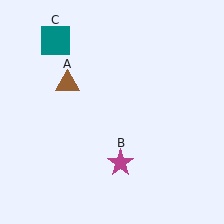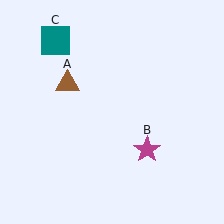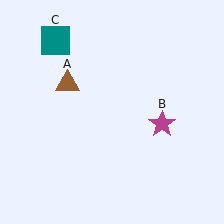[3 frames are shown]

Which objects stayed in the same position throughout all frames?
Brown triangle (object A) and teal square (object C) remained stationary.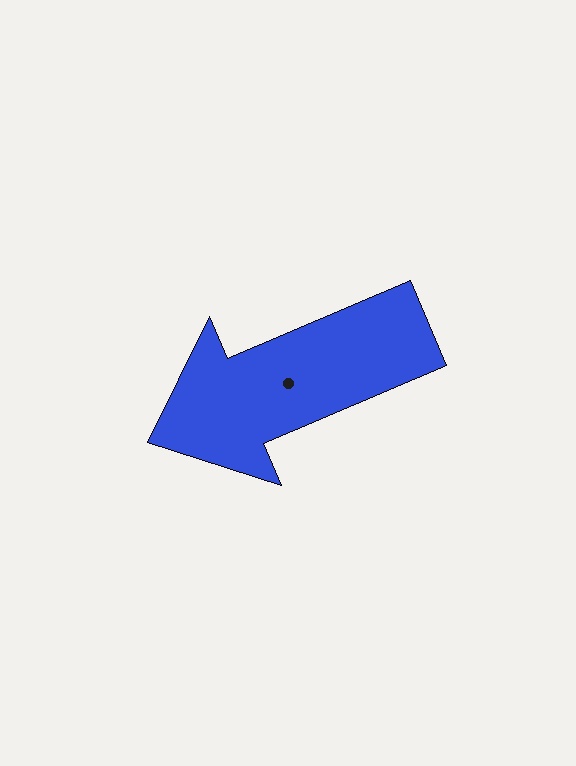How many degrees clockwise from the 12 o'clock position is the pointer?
Approximately 247 degrees.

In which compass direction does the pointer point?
Southwest.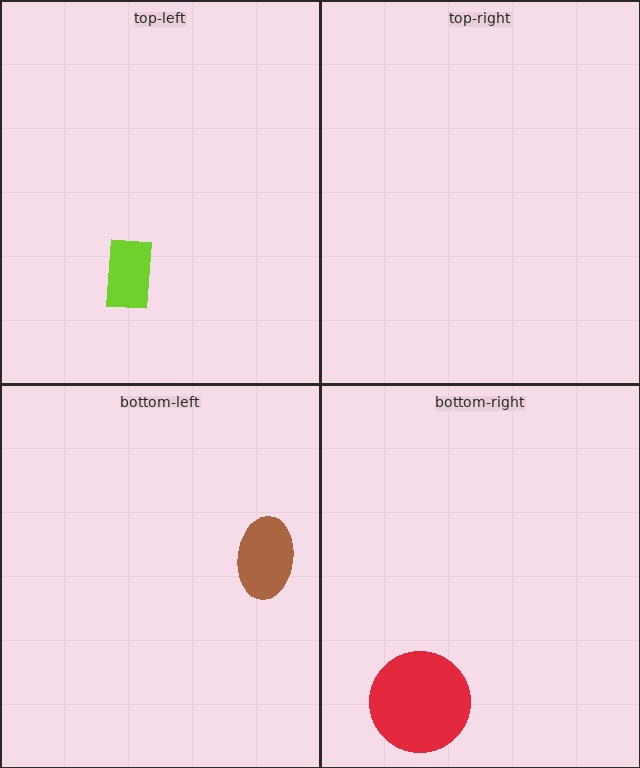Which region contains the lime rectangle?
The top-left region.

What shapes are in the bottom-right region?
The red circle.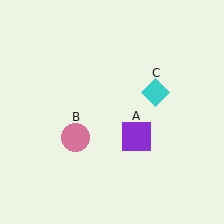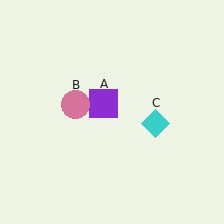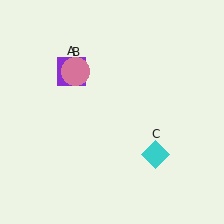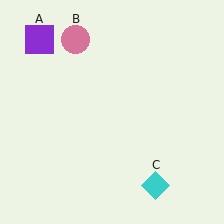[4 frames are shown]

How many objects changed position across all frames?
3 objects changed position: purple square (object A), pink circle (object B), cyan diamond (object C).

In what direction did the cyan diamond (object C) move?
The cyan diamond (object C) moved down.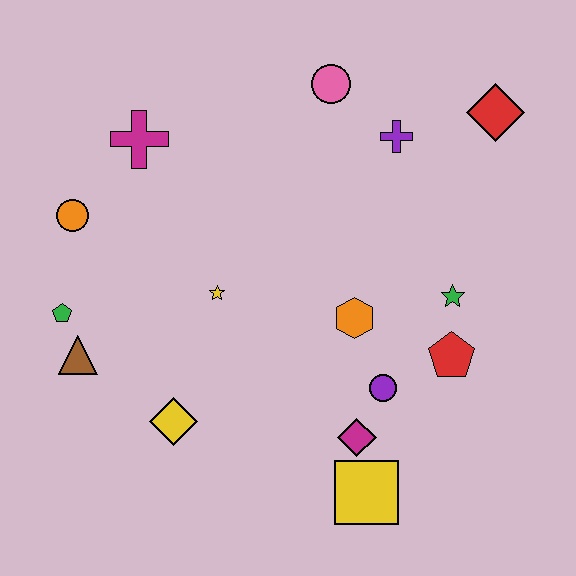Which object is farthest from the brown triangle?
The red diamond is farthest from the brown triangle.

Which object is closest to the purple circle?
The magenta diamond is closest to the purple circle.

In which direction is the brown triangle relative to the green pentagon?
The brown triangle is below the green pentagon.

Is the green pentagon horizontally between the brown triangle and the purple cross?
No